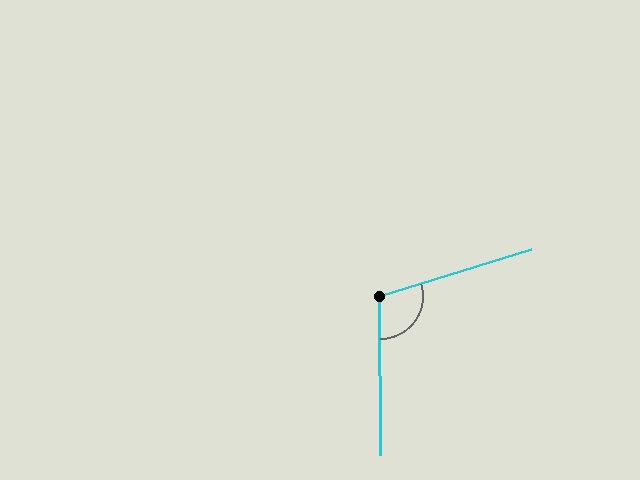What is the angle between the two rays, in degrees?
Approximately 107 degrees.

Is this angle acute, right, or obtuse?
It is obtuse.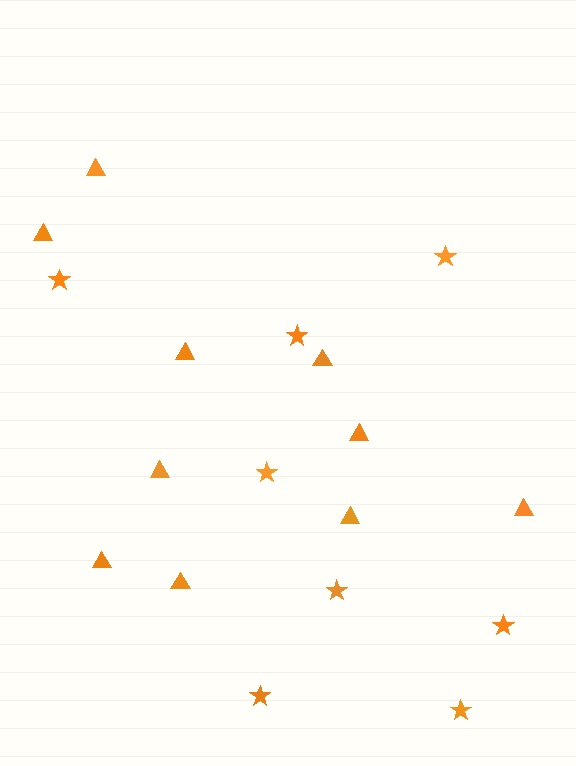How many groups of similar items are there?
There are 2 groups: one group of triangles (10) and one group of stars (8).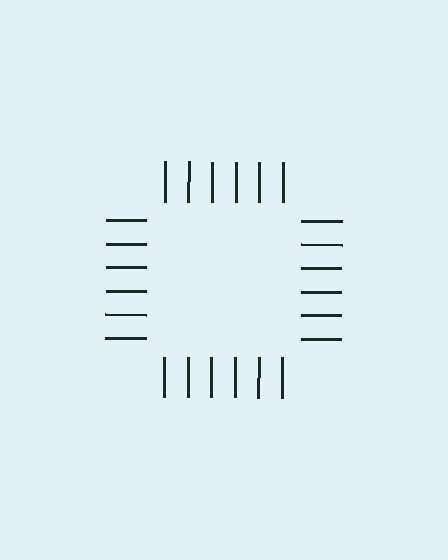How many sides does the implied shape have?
4 sides — the line-ends trace a square.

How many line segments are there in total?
24 — 6 along each of the 4 edges.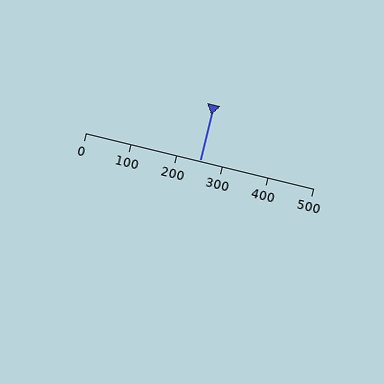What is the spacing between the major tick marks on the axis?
The major ticks are spaced 100 apart.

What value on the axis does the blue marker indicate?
The marker indicates approximately 250.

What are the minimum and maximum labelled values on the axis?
The axis runs from 0 to 500.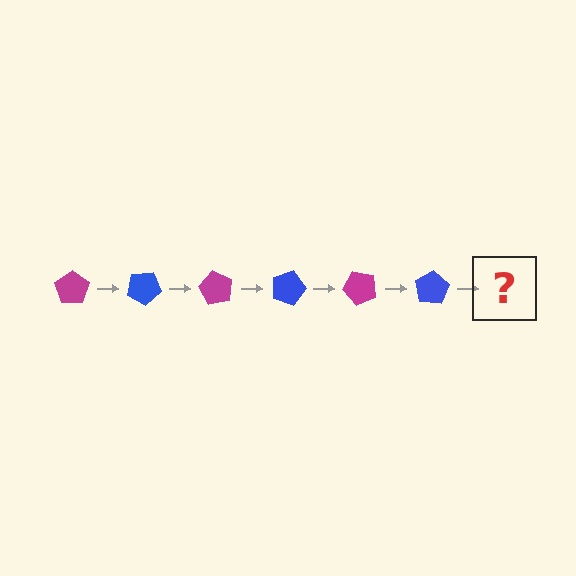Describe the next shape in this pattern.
It should be a magenta pentagon, rotated 180 degrees from the start.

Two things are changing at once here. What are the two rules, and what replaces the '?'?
The two rules are that it rotates 30 degrees each step and the color cycles through magenta and blue. The '?' should be a magenta pentagon, rotated 180 degrees from the start.